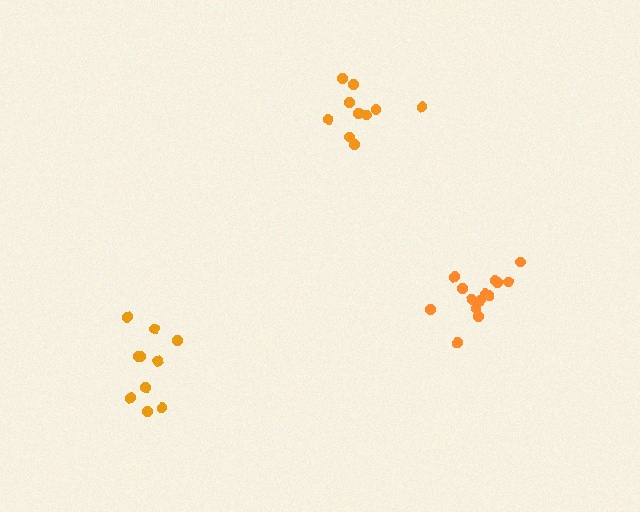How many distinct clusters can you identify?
There are 3 distinct clusters.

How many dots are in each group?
Group 1: 10 dots, Group 2: 10 dots, Group 3: 14 dots (34 total).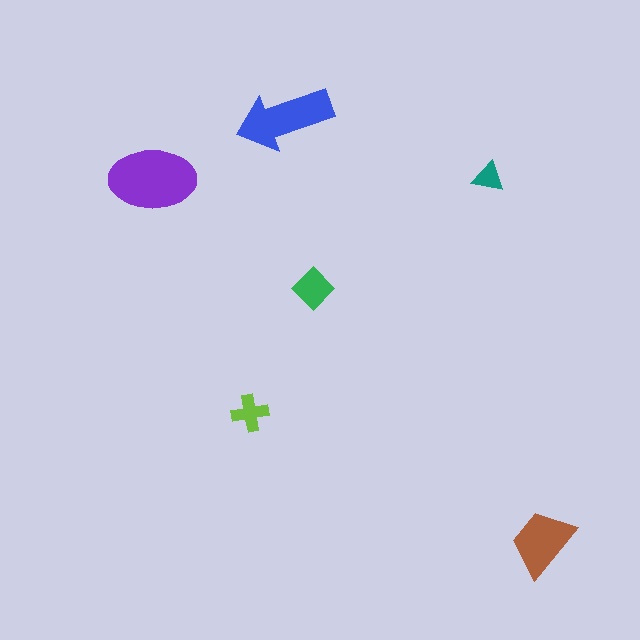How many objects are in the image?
There are 6 objects in the image.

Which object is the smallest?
The teal triangle.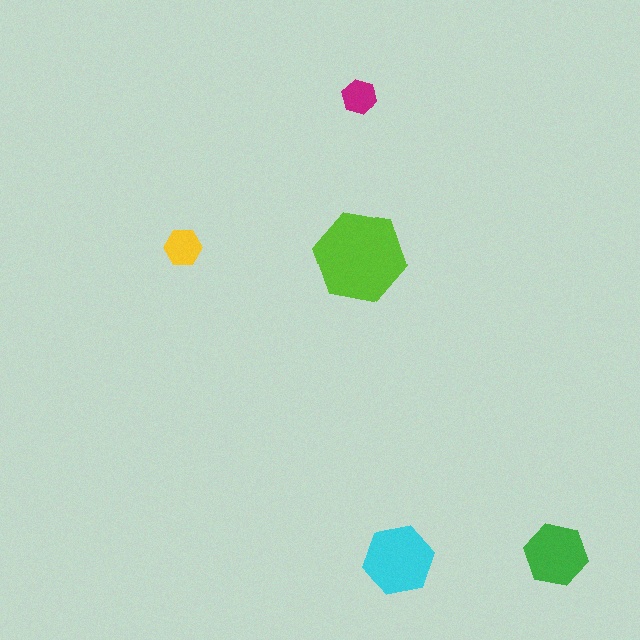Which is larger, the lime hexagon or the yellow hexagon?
The lime one.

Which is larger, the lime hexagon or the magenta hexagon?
The lime one.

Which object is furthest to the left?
The yellow hexagon is leftmost.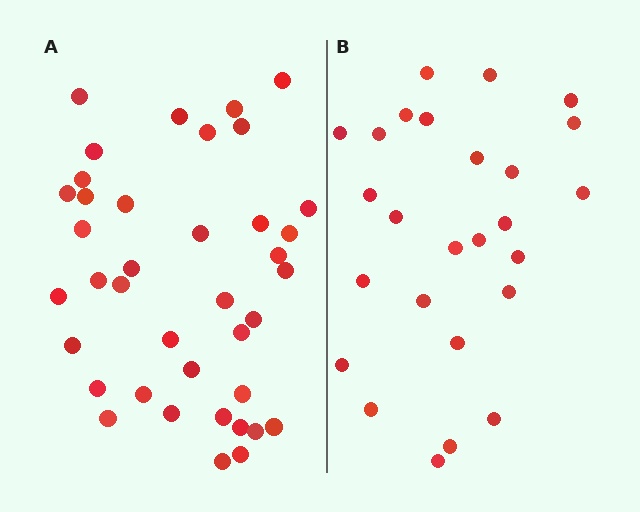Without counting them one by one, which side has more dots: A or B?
Region A (the left region) has more dots.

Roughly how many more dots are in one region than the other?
Region A has approximately 15 more dots than region B.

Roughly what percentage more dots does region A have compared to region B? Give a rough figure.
About 50% more.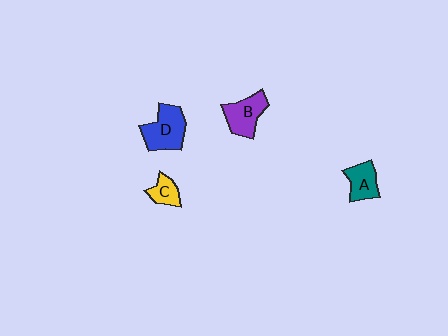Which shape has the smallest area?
Shape C (yellow).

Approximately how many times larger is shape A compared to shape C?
Approximately 1.4 times.